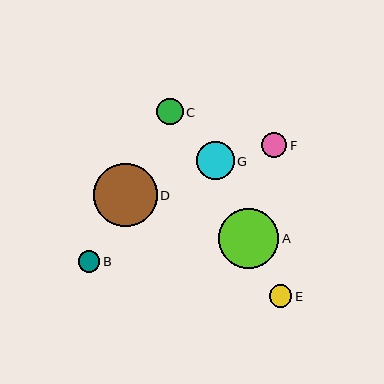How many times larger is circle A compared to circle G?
Circle A is approximately 1.6 times the size of circle G.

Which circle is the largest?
Circle D is the largest with a size of approximately 63 pixels.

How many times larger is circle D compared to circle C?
Circle D is approximately 2.4 times the size of circle C.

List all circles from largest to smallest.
From largest to smallest: D, A, G, C, F, E, B.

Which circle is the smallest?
Circle B is the smallest with a size of approximately 22 pixels.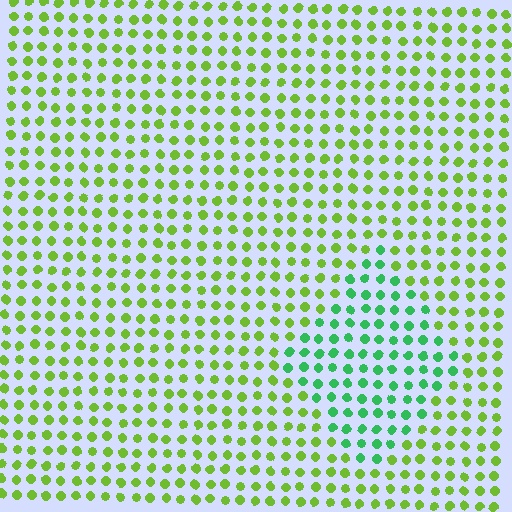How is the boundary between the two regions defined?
The boundary is defined purely by a slight shift in hue (about 45 degrees). Spacing, size, and orientation are identical on both sides.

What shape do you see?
I see a diamond.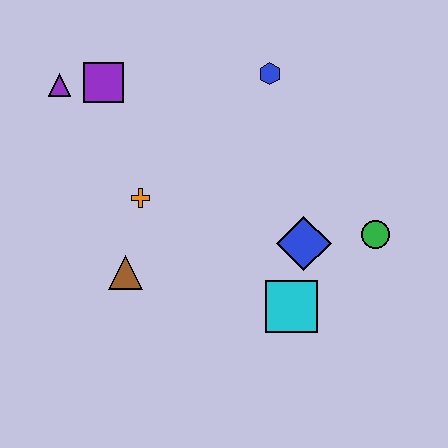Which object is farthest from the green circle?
The purple triangle is farthest from the green circle.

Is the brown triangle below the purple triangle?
Yes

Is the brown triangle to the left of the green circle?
Yes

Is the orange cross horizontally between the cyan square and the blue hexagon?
No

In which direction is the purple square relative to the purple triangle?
The purple square is to the right of the purple triangle.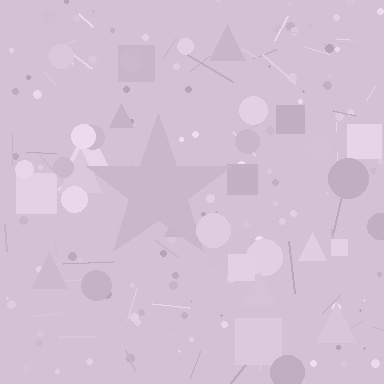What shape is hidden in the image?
A star is hidden in the image.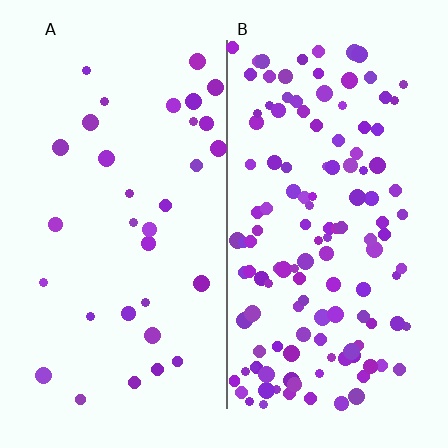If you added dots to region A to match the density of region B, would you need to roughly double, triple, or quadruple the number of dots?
Approximately quadruple.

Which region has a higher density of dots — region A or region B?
B (the right).